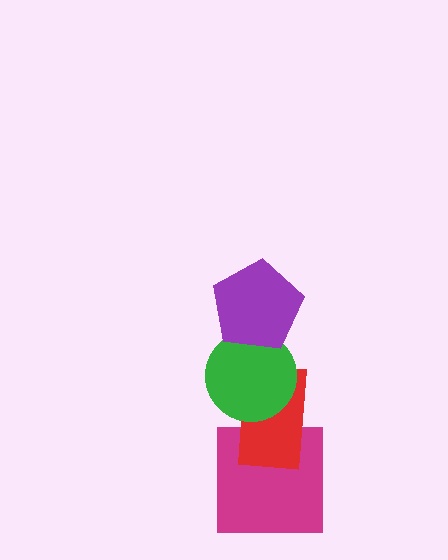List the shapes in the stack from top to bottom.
From top to bottom: the purple pentagon, the green circle, the red rectangle, the magenta square.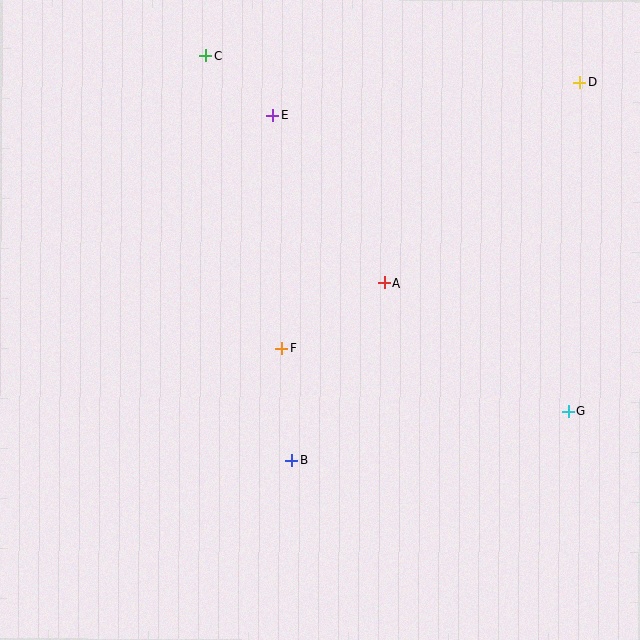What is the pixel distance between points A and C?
The distance between A and C is 289 pixels.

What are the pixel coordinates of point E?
Point E is at (273, 115).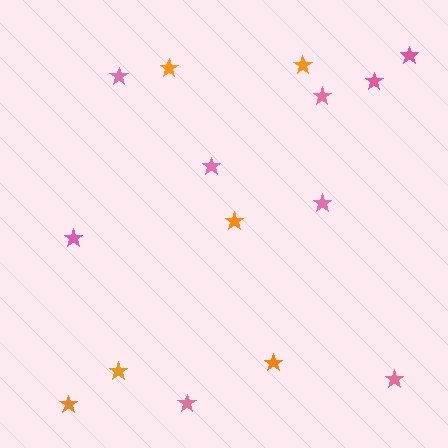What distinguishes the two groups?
There are 2 groups: one group of orange stars (6) and one group of pink stars (9).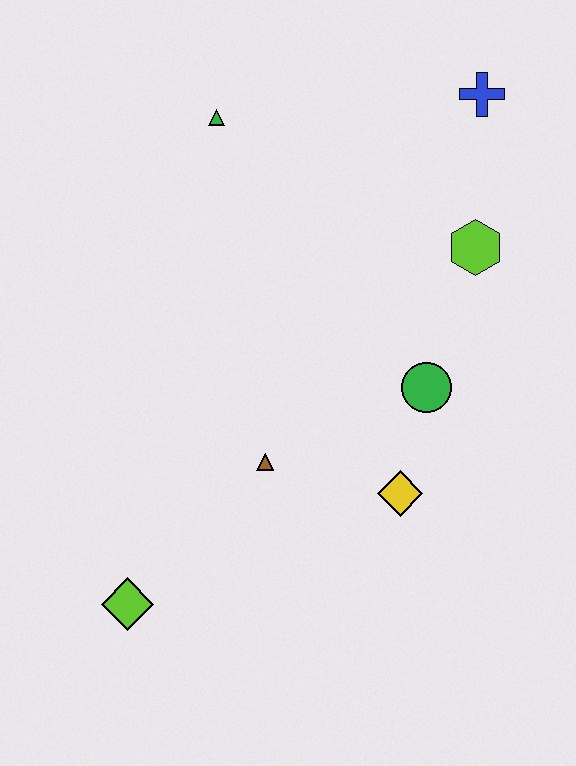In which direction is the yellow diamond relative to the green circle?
The yellow diamond is below the green circle.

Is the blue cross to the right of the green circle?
Yes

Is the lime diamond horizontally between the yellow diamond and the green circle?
No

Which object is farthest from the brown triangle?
The blue cross is farthest from the brown triangle.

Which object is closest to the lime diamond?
The brown triangle is closest to the lime diamond.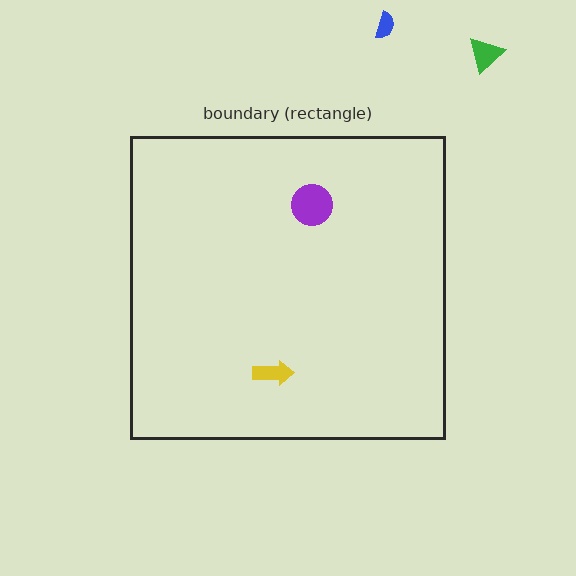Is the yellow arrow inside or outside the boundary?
Inside.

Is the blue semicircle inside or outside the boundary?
Outside.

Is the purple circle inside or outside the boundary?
Inside.